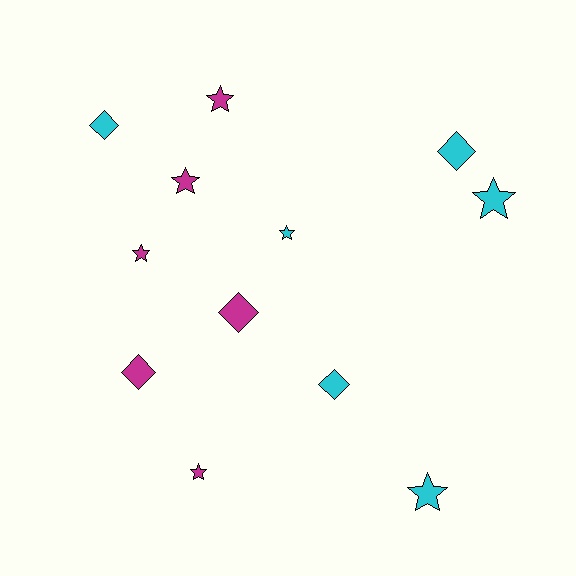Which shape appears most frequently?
Star, with 7 objects.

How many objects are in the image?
There are 12 objects.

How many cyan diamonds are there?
There are 3 cyan diamonds.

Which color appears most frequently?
Magenta, with 6 objects.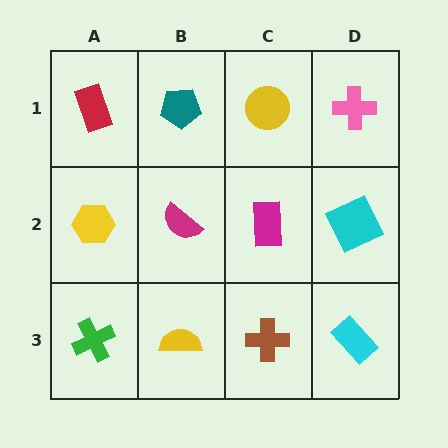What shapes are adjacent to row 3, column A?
A yellow hexagon (row 2, column A), a yellow semicircle (row 3, column B).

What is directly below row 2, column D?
A cyan rectangle.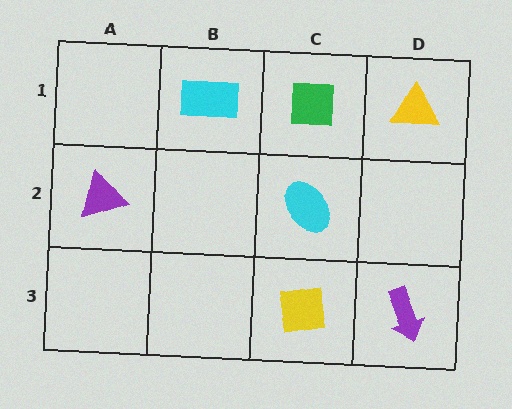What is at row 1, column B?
A cyan rectangle.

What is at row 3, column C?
A yellow square.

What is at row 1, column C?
A green square.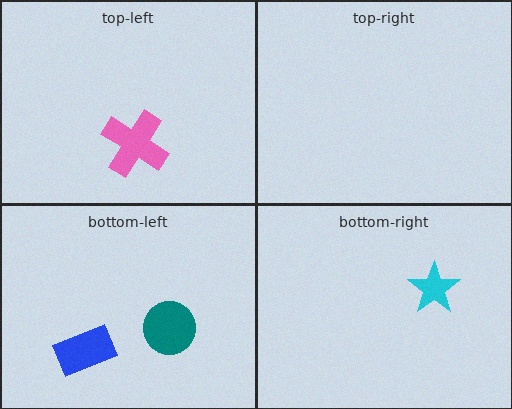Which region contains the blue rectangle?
The bottom-left region.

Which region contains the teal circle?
The bottom-left region.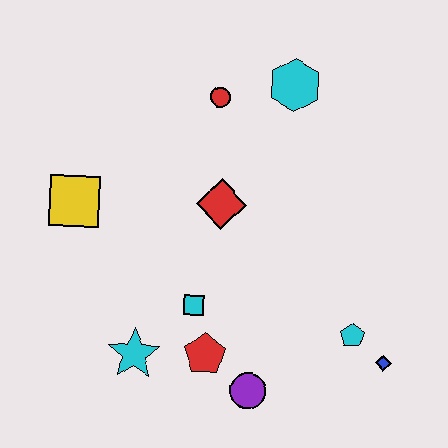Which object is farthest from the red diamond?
The blue diamond is farthest from the red diamond.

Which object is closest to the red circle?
The cyan hexagon is closest to the red circle.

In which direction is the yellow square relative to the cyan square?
The yellow square is to the left of the cyan square.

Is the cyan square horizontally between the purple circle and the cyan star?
Yes